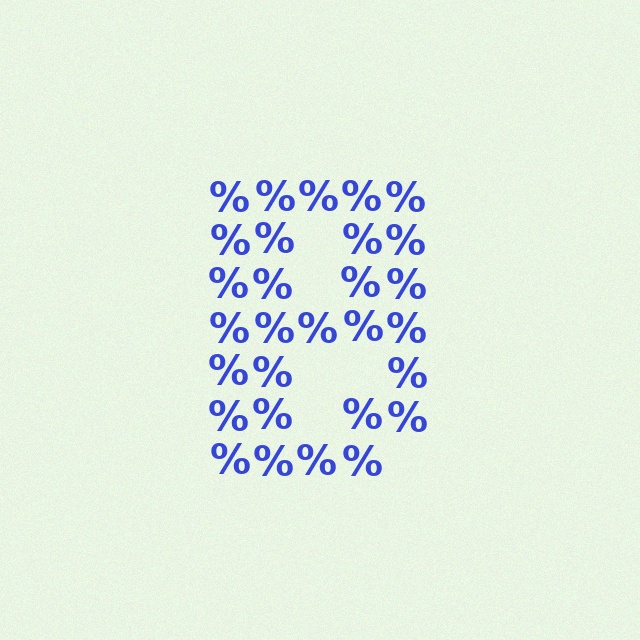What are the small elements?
The small elements are percent signs.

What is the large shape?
The large shape is the letter B.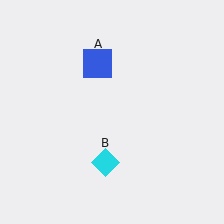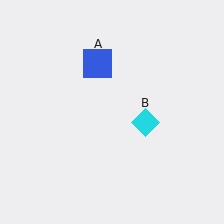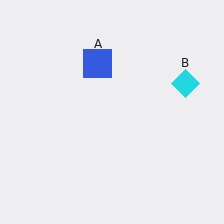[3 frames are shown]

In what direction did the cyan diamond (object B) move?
The cyan diamond (object B) moved up and to the right.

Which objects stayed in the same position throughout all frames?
Blue square (object A) remained stationary.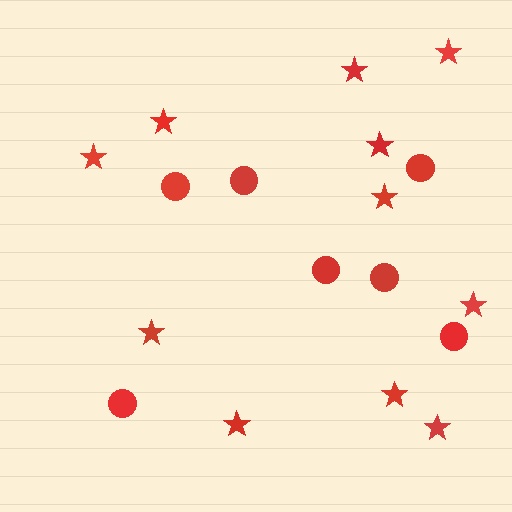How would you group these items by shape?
There are 2 groups: one group of stars (11) and one group of circles (7).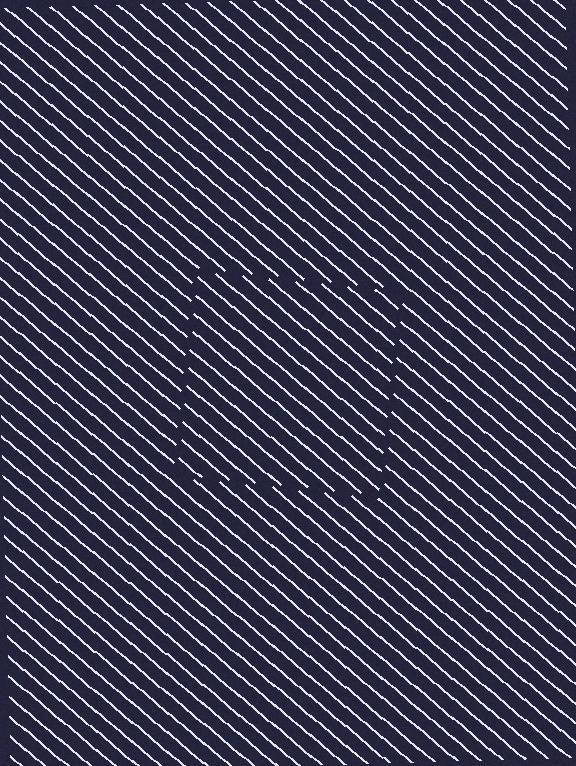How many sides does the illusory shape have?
4 sides — the line-ends trace a square.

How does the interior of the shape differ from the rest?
The interior of the shape contains the same grating, shifted by half a period — the contour is defined by the phase discontinuity where line-ends from the inner and outer gratings abut.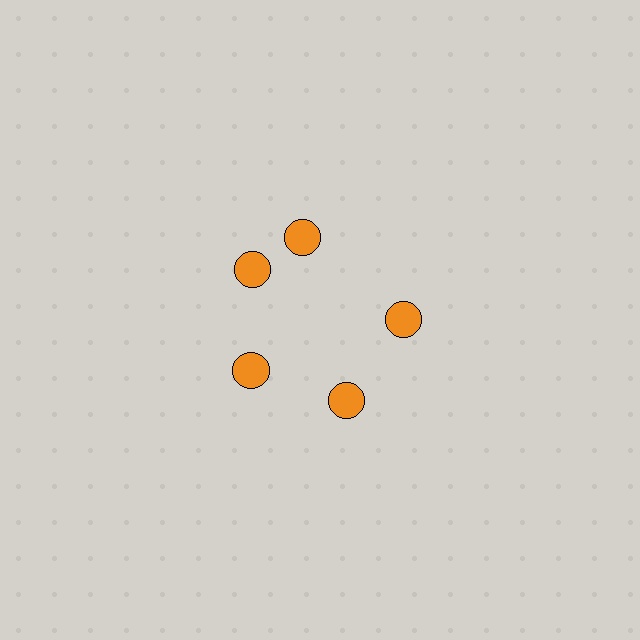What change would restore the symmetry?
The symmetry would be restored by rotating it back into even spacing with its neighbors so that all 5 circles sit at equal angles and equal distance from the center.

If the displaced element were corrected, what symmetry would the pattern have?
It would have 5-fold rotational symmetry — the pattern would map onto itself every 72 degrees.